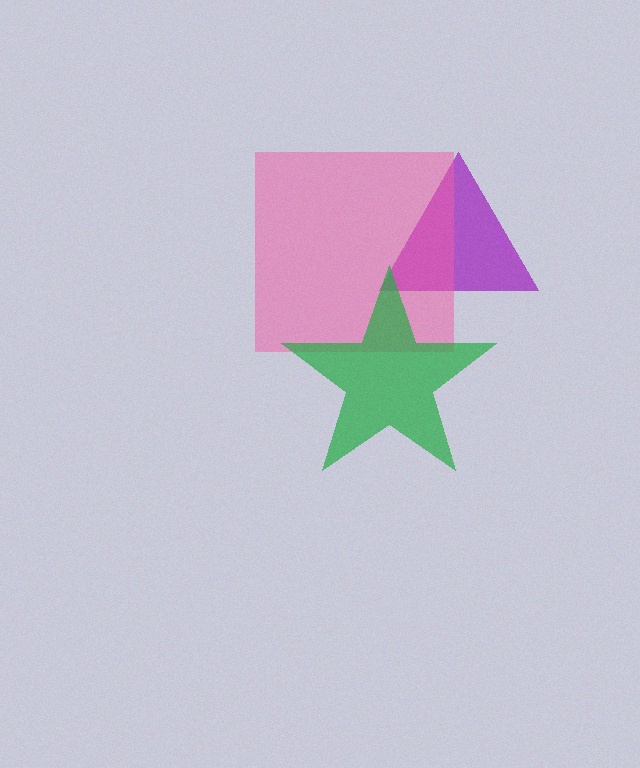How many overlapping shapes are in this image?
There are 3 overlapping shapes in the image.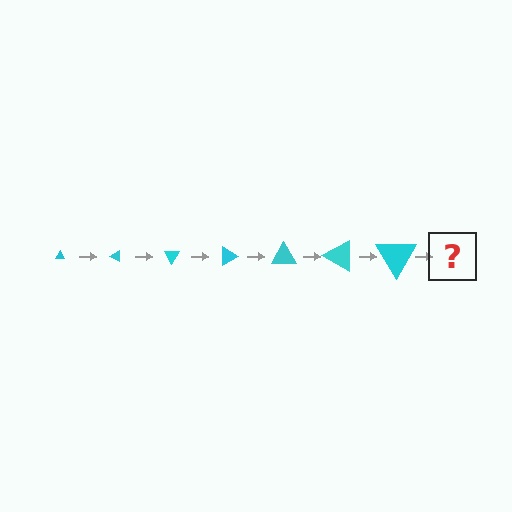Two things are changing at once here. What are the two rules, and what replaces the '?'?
The two rules are that the triangle grows larger each step and it rotates 30 degrees each step. The '?' should be a triangle, larger than the previous one and rotated 210 degrees from the start.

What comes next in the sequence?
The next element should be a triangle, larger than the previous one and rotated 210 degrees from the start.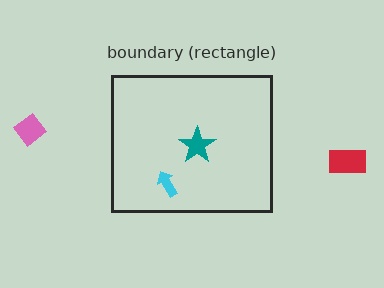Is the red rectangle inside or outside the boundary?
Outside.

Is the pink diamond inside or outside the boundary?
Outside.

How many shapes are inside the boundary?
2 inside, 2 outside.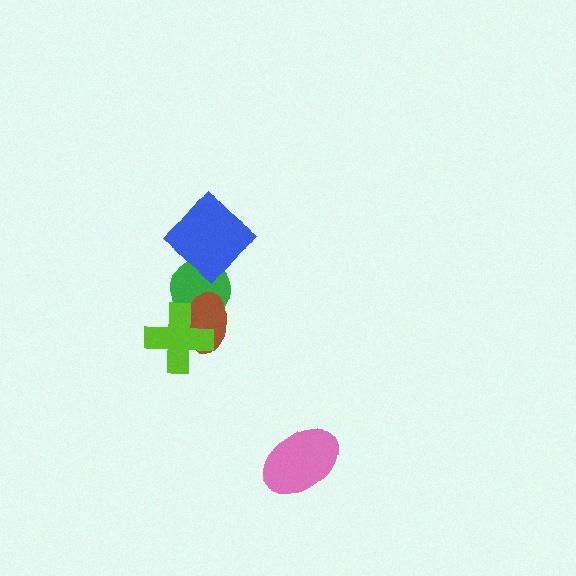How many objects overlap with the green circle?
3 objects overlap with the green circle.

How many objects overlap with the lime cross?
2 objects overlap with the lime cross.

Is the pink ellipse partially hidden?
No, no other shape covers it.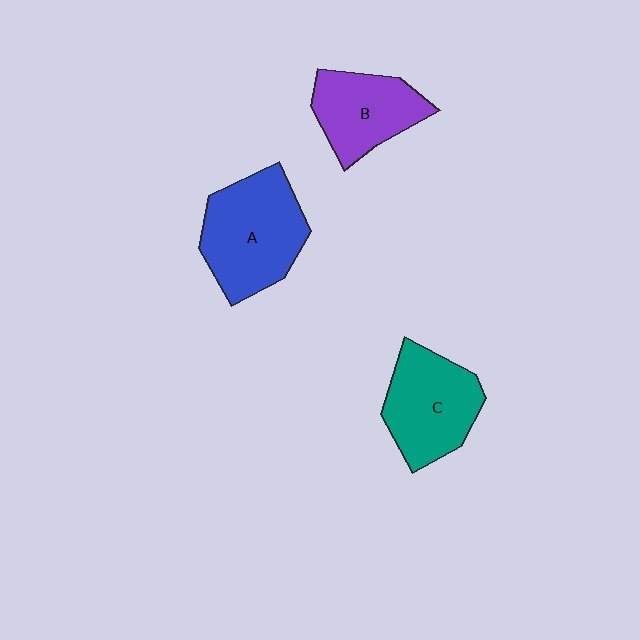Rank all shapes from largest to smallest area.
From largest to smallest: A (blue), C (teal), B (purple).